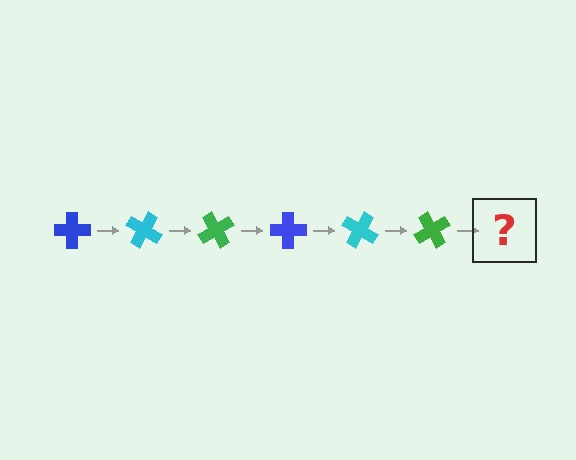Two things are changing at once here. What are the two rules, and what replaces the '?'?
The two rules are that it rotates 30 degrees each step and the color cycles through blue, cyan, and green. The '?' should be a blue cross, rotated 180 degrees from the start.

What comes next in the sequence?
The next element should be a blue cross, rotated 180 degrees from the start.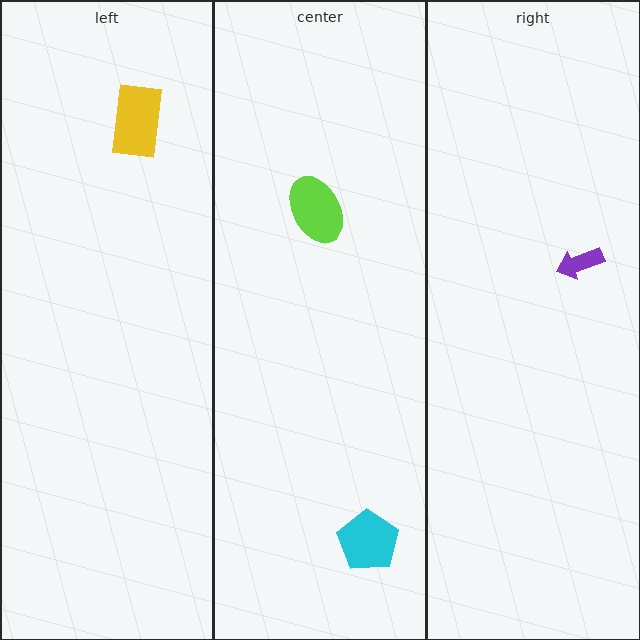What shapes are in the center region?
The lime ellipse, the cyan pentagon.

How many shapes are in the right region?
1.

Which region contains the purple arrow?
The right region.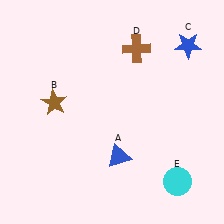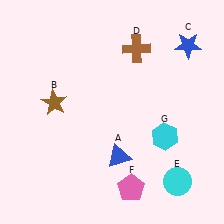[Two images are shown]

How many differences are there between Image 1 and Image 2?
There are 2 differences between the two images.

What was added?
A pink pentagon (F), a cyan hexagon (G) were added in Image 2.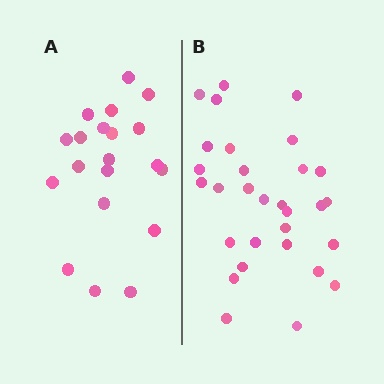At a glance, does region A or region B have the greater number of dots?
Region B (the right region) has more dots.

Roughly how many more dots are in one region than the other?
Region B has roughly 10 or so more dots than region A.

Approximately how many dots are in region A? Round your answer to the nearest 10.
About 20 dots.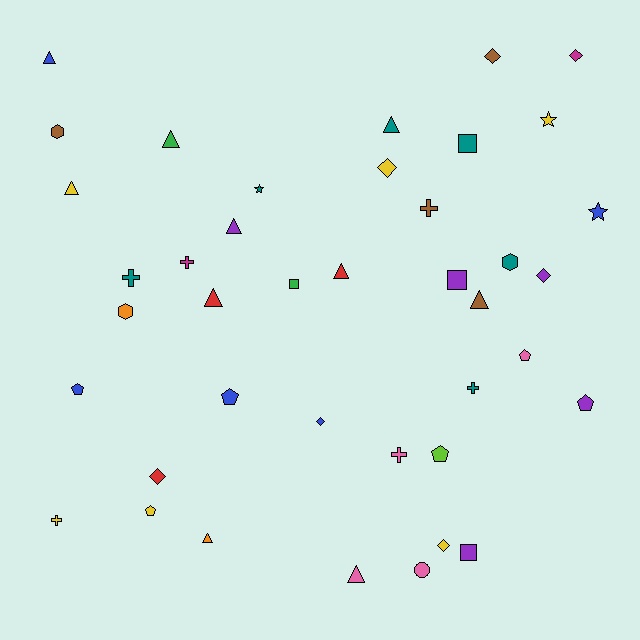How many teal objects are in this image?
There are 6 teal objects.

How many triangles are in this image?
There are 10 triangles.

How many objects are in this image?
There are 40 objects.